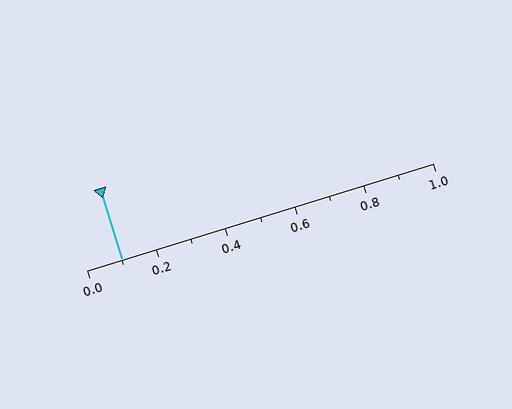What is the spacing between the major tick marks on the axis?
The major ticks are spaced 0.2 apart.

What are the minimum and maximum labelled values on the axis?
The axis runs from 0.0 to 1.0.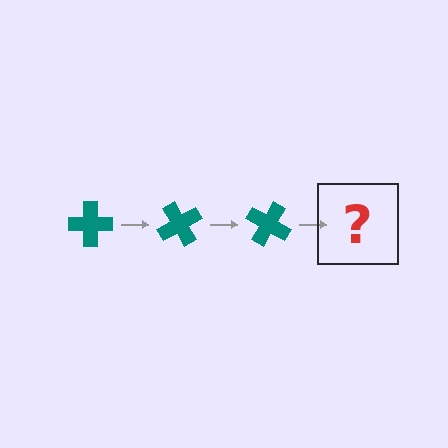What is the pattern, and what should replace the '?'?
The pattern is that the cross rotates 60 degrees each step. The '?' should be a teal cross rotated 180 degrees.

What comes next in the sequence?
The next element should be a teal cross rotated 180 degrees.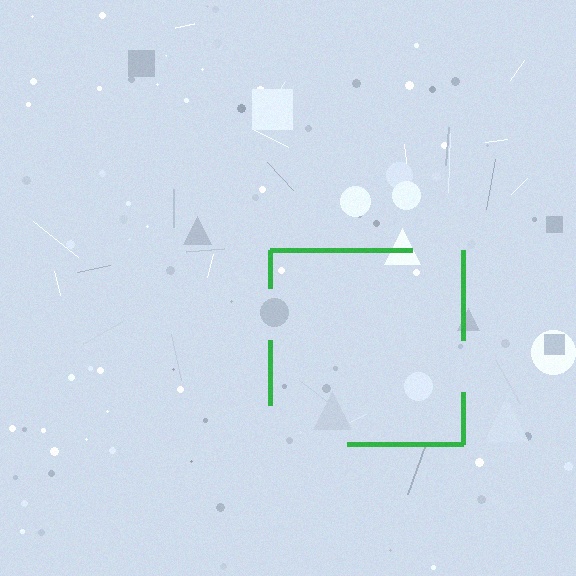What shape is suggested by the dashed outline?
The dashed outline suggests a square.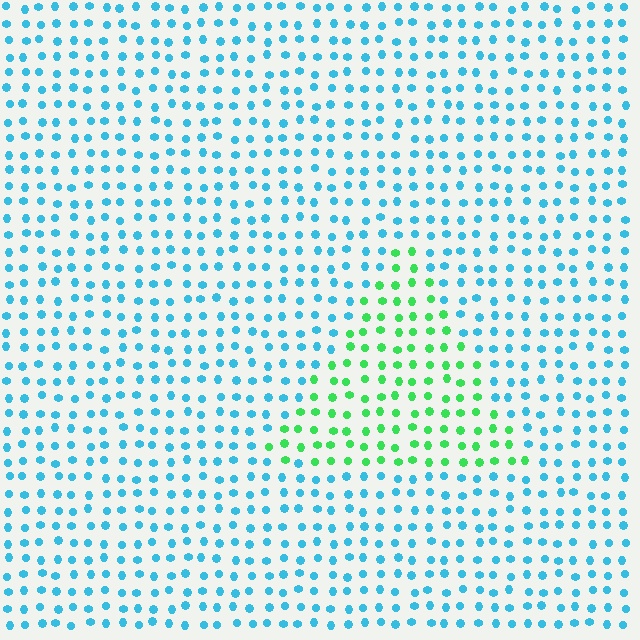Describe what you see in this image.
The image is filled with small cyan elements in a uniform arrangement. A triangle-shaped region is visible where the elements are tinted to a slightly different hue, forming a subtle color boundary.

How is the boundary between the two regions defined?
The boundary is defined purely by a slight shift in hue (about 62 degrees). Spacing, size, and orientation are identical on both sides.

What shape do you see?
I see a triangle.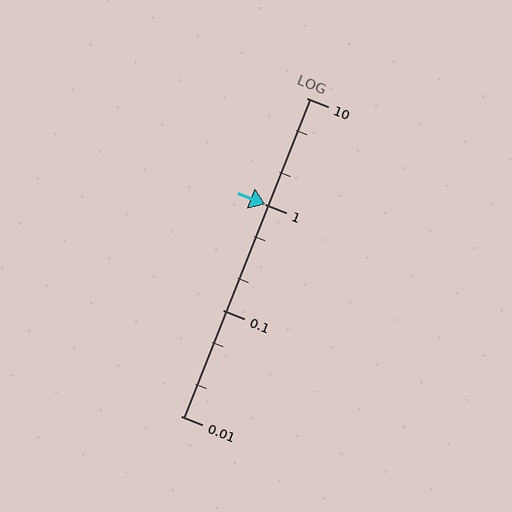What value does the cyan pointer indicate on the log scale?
The pointer indicates approximately 1.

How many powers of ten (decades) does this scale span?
The scale spans 3 decades, from 0.01 to 10.